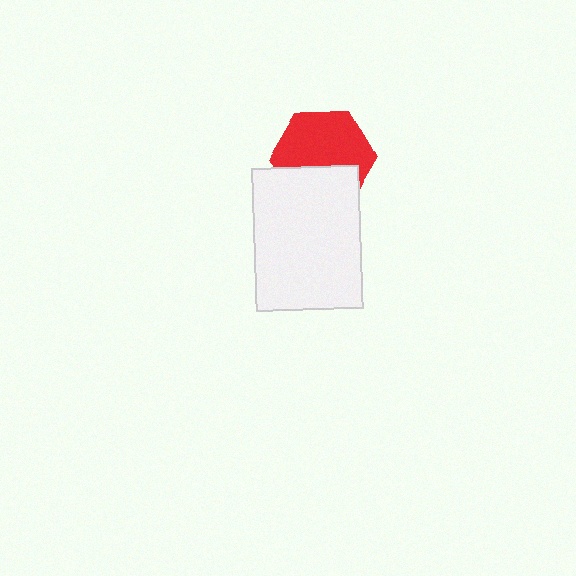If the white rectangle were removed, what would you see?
You would see the complete red hexagon.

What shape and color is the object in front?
The object in front is a white rectangle.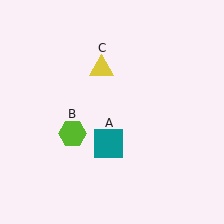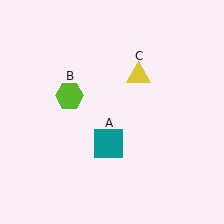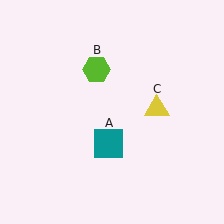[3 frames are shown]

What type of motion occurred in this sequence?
The lime hexagon (object B), yellow triangle (object C) rotated clockwise around the center of the scene.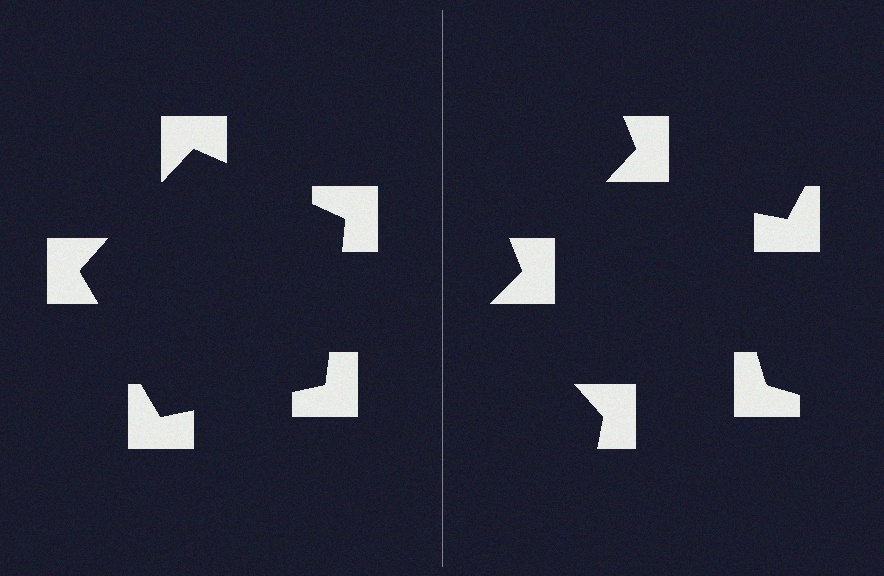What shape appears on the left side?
An illusory pentagon.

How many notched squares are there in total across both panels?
10 — 5 on each side.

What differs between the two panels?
The notched squares are positioned identically on both sides; only the wedge orientations differ. On the left they align to a pentagon; on the right they are misaligned.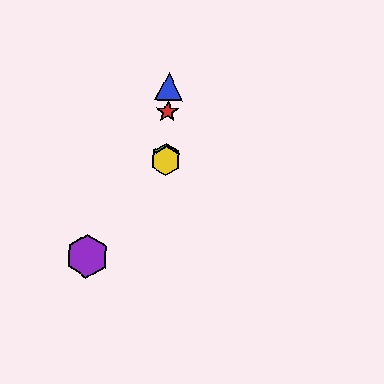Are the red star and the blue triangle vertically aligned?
Yes, both are at x≈168.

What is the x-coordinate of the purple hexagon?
The purple hexagon is at x≈87.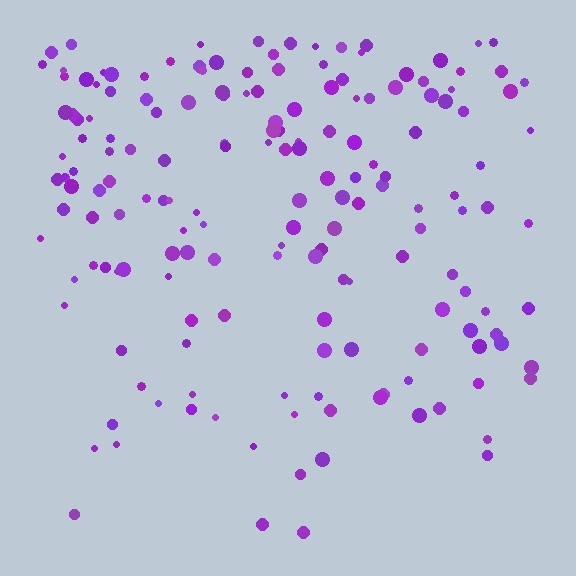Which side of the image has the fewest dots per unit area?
The bottom.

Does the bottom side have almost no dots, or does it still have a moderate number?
Still a moderate number, just noticeably fewer than the top.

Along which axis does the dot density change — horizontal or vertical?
Vertical.